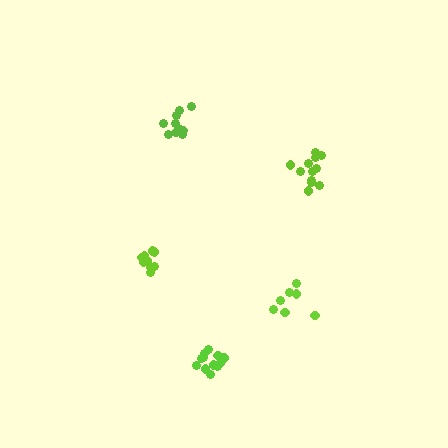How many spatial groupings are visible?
There are 5 spatial groupings.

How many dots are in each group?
Group 1: 10 dots, Group 2: 12 dots, Group 3: 7 dots, Group 4: 9 dots, Group 5: 12 dots (50 total).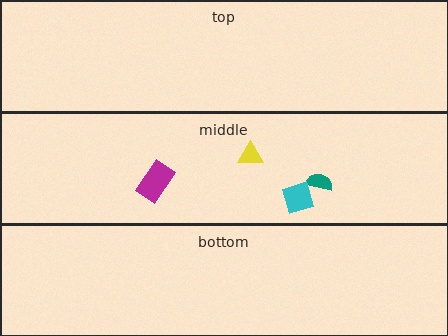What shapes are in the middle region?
The teal semicircle, the cyan square, the yellow triangle, the magenta rectangle.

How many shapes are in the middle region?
4.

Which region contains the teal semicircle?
The middle region.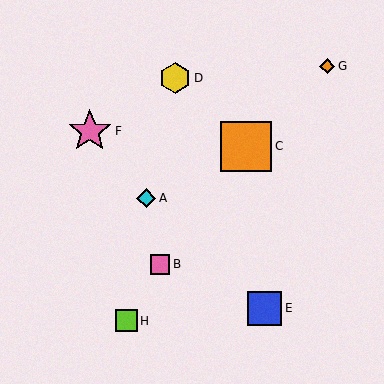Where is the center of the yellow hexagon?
The center of the yellow hexagon is at (175, 78).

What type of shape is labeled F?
Shape F is a pink star.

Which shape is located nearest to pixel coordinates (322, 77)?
The orange diamond (labeled G) at (327, 66) is nearest to that location.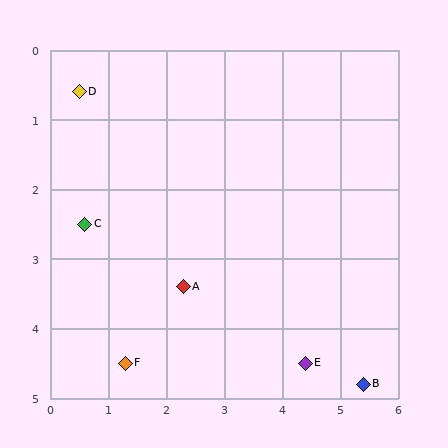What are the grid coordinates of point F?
Point F is at approximately (1.3, 4.5).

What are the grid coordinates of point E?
Point E is at approximately (4.4, 4.5).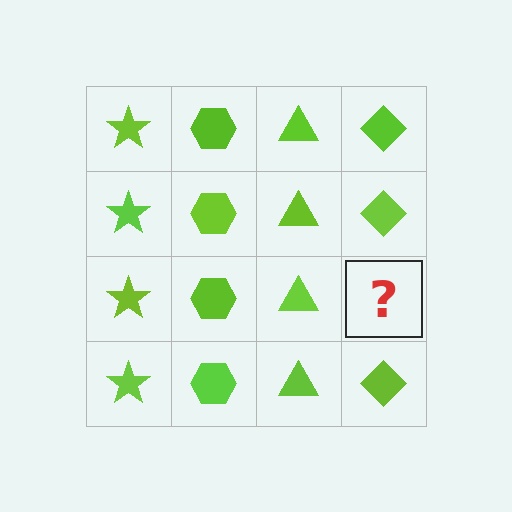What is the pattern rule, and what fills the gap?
The rule is that each column has a consistent shape. The gap should be filled with a lime diamond.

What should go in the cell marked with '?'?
The missing cell should contain a lime diamond.